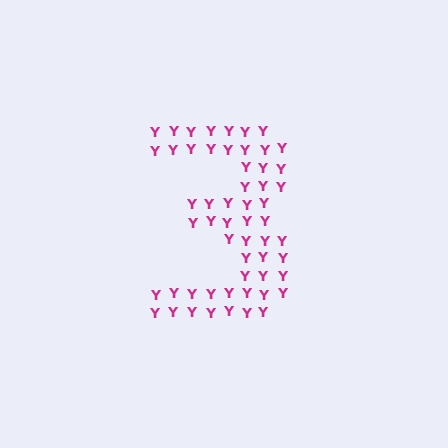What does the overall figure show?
The overall figure shows the digit 3.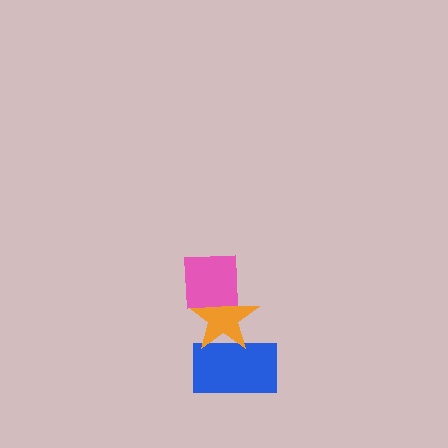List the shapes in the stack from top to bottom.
From top to bottom: the pink square, the orange star, the blue rectangle.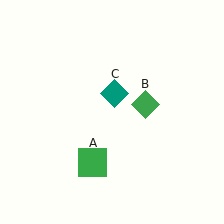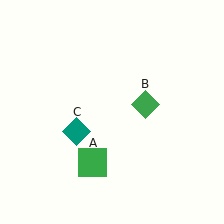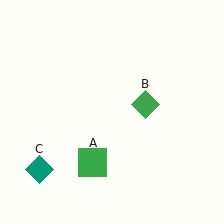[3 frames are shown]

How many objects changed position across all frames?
1 object changed position: teal diamond (object C).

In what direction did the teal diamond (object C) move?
The teal diamond (object C) moved down and to the left.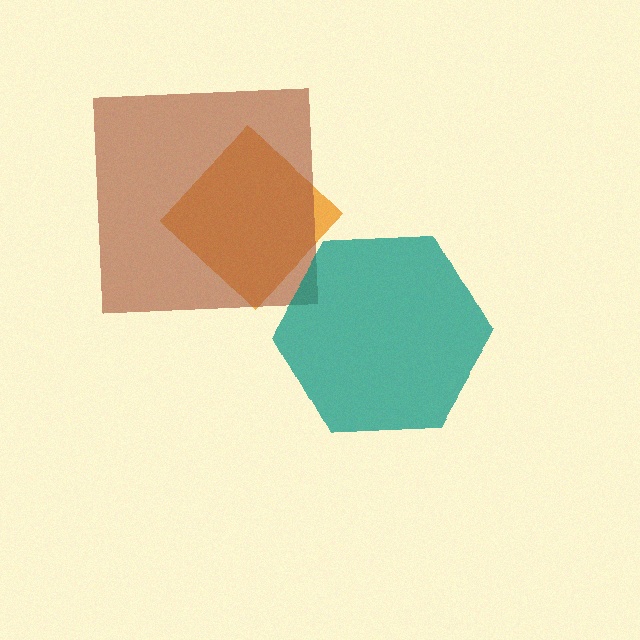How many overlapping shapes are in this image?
There are 3 overlapping shapes in the image.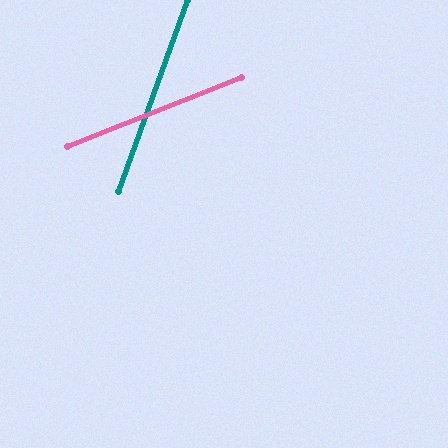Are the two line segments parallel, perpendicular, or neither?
Neither parallel nor perpendicular — they differ by about 48°.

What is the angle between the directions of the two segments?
Approximately 48 degrees.